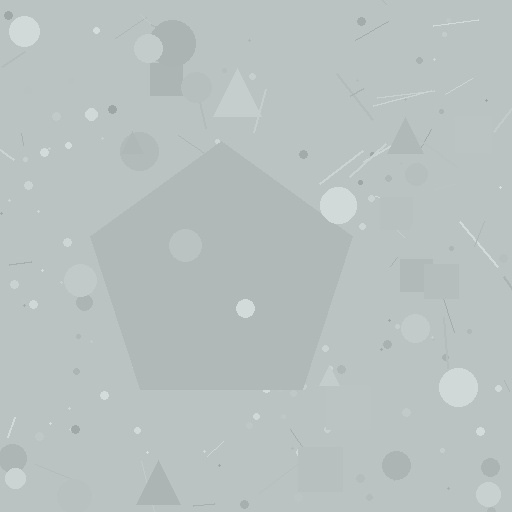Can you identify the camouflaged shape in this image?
The camouflaged shape is a pentagon.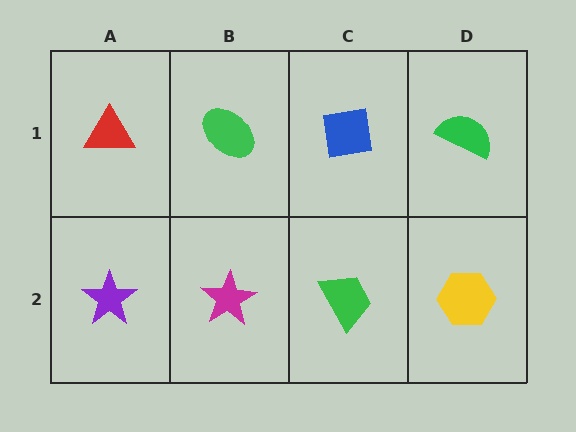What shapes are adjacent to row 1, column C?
A green trapezoid (row 2, column C), a green ellipse (row 1, column B), a green semicircle (row 1, column D).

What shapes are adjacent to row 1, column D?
A yellow hexagon (row 2, column D), a blue square (row 1, column C).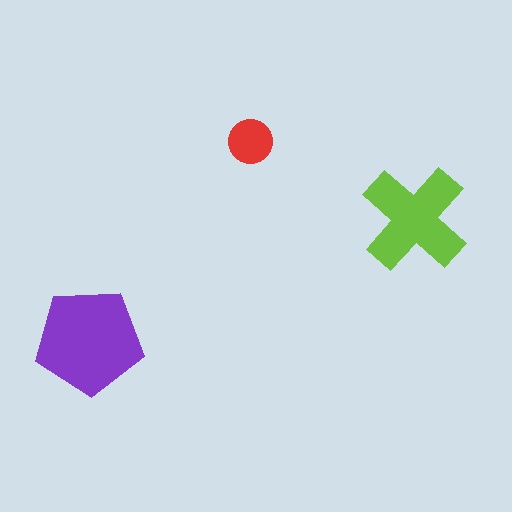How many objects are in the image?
There are 3 objects in the image.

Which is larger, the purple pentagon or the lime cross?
The purple pentagon.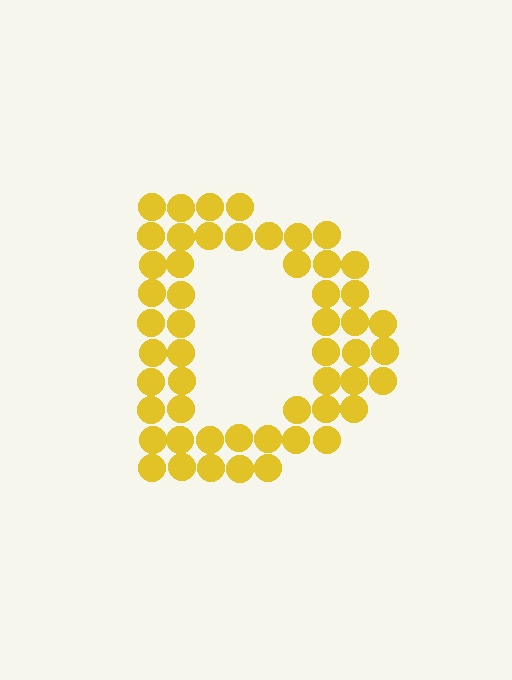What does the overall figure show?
The overall figure shows the letter D.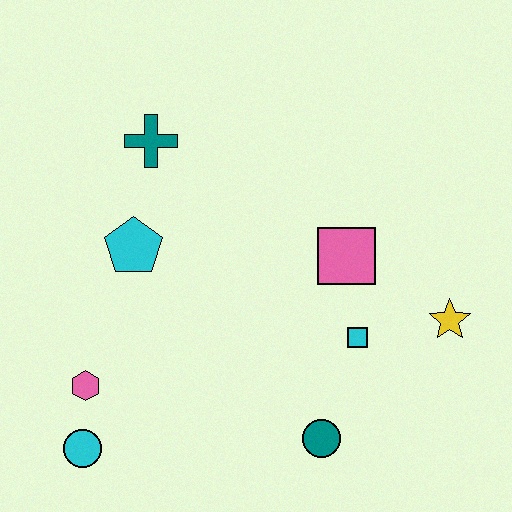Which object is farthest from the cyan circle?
The yellow star is farthest from the cyan circle.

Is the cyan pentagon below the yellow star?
No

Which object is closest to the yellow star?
The cyan square is closest to the yellow star.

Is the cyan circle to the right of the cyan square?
No